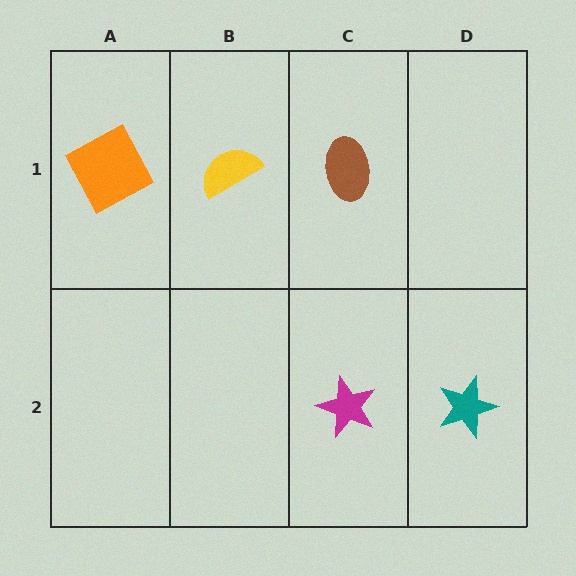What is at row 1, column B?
A yellow semicircle.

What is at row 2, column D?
A teal star.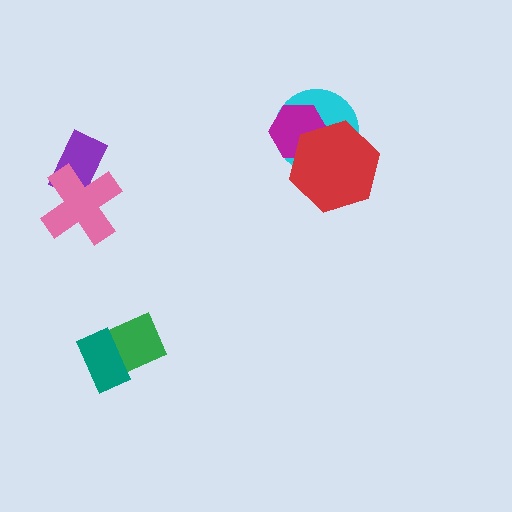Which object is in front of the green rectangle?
The teal rectangle is in front of the green rectangle.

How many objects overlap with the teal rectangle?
1 object overlaps with the teal rectangle.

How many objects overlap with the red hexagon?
2 objects overlap with the red hexagon.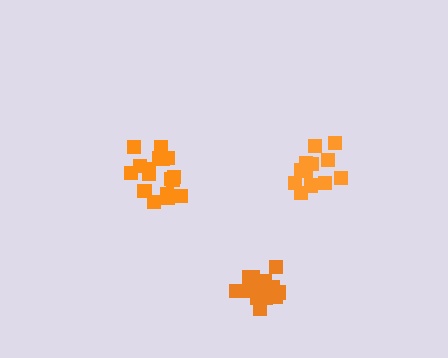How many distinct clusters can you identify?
There are 3 distinct clusters.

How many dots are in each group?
Group 1: 19 dots, Group 2: 13 dots, Group 3: 17 dots (49 total).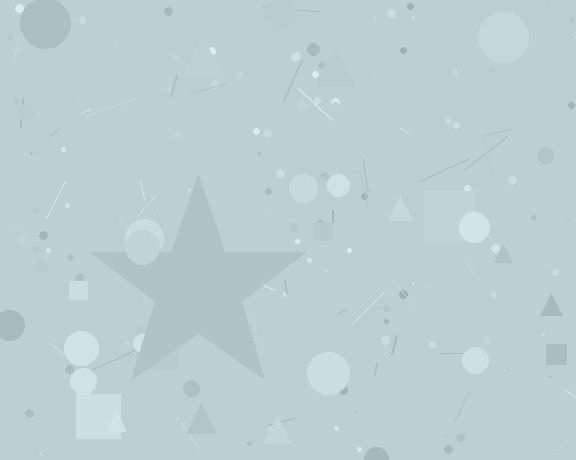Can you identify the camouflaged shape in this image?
The camouflaged shape is a star.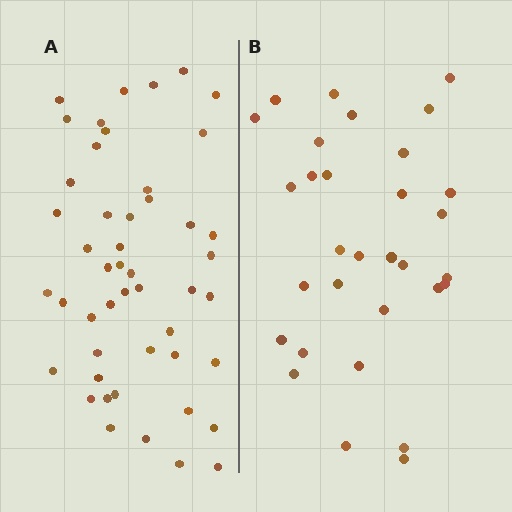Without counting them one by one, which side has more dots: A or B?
Region A (the left region) has more dots.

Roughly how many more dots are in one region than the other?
Region A has approximately 15 more dots than region B.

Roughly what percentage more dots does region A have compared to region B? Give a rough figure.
About 55% more.